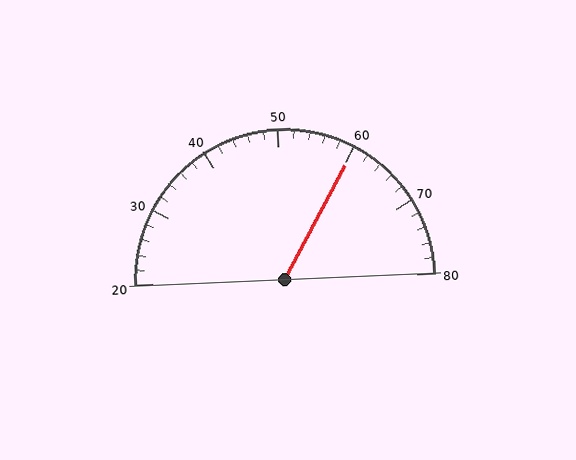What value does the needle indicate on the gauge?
The needle indicates approximately 60.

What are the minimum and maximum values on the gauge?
The gauge ranges from 20 to 80.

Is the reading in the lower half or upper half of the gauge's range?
The reading is in the upper half of the range (20 to 80).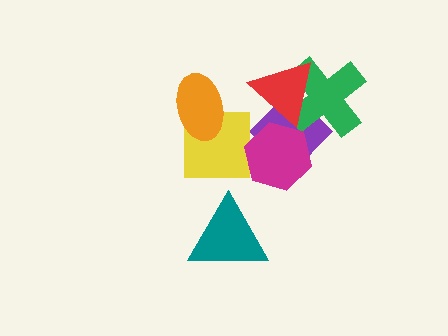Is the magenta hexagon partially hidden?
Yes, it is partially covered by another shape.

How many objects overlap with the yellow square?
1 object overlaps with the yellow square.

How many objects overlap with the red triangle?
3 objects overlap with the red triangle.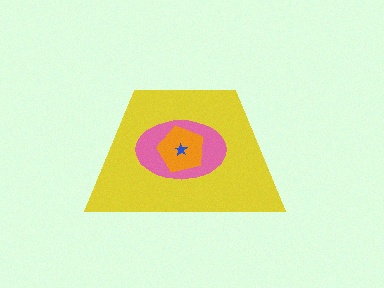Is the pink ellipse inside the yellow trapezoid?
Yes.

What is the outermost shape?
The yellow trapezoid.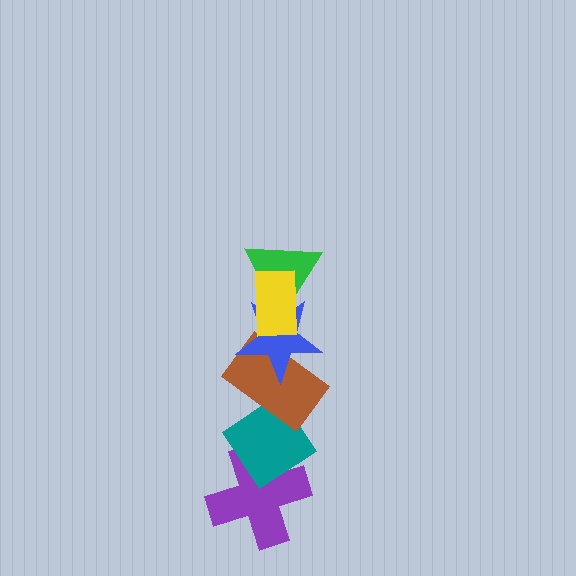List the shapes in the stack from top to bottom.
From top to bottom: the yellow rectangle, the green triangle, the blue star, the brown rectangle, the teal diamond, the purple cross.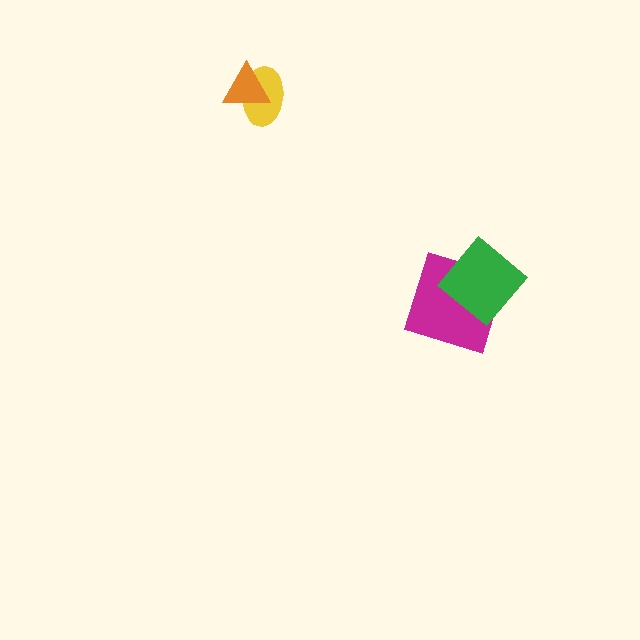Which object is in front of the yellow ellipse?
The orange triangle is in front of the yellow ellipse.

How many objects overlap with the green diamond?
1 object overlaps with the green diamond.